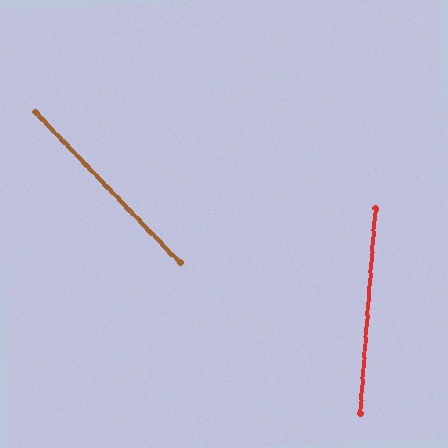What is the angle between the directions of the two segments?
Approximately 48 degrees.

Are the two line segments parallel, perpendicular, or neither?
Neither parallel nor perpendicular — they differ by about 48°.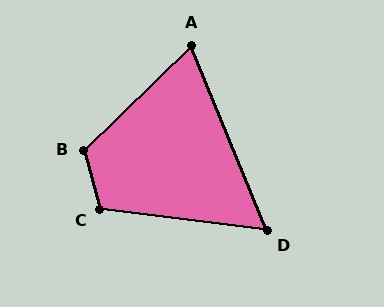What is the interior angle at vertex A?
Approximately 68 degrees (acute).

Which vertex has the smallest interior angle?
D, at approximately 61 degrees.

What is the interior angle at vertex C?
Approximately 112 degrees (obtuse).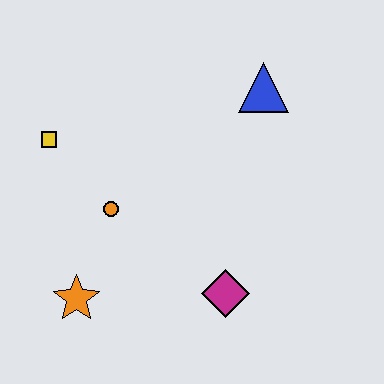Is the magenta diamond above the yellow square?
No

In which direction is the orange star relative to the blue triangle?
The orange star is below the blue triangle.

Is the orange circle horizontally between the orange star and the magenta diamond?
Yes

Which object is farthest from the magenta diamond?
The yellow square is farthest from the magenta diamond.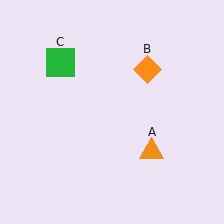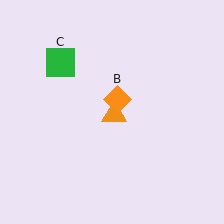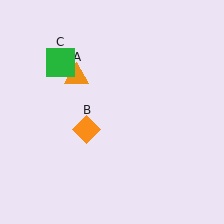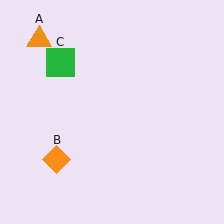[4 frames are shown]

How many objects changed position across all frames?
2 objects changed position: orange triangle (object A), orange diamond (object B).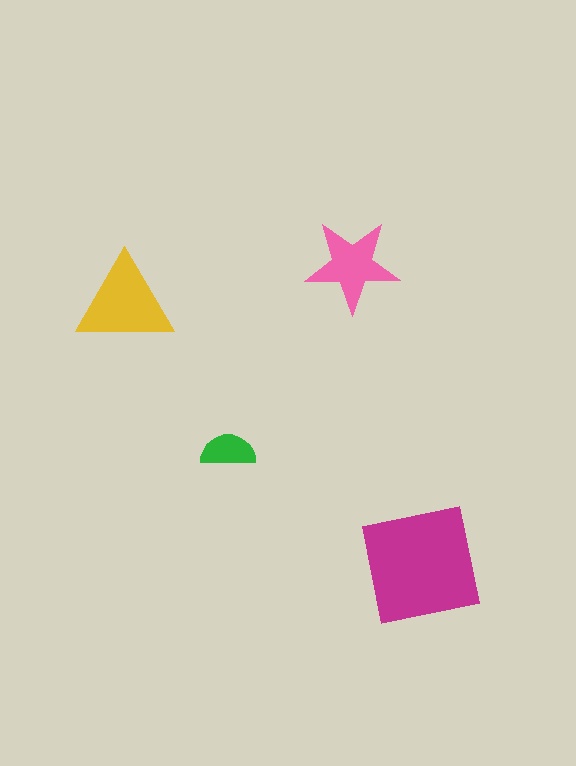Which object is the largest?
The magenta square.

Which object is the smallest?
The green semicircle.